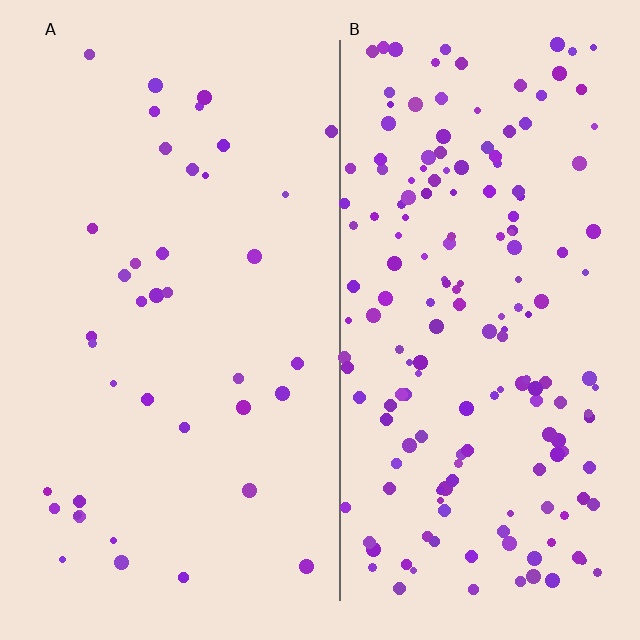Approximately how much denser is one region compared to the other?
Approximately 4.4× — region B over region A.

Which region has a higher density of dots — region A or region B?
B (the right).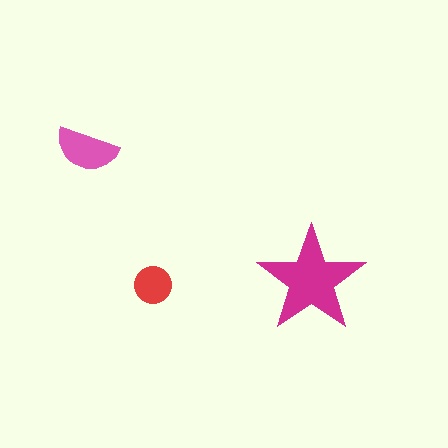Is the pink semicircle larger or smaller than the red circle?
Larger.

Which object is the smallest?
The red circle.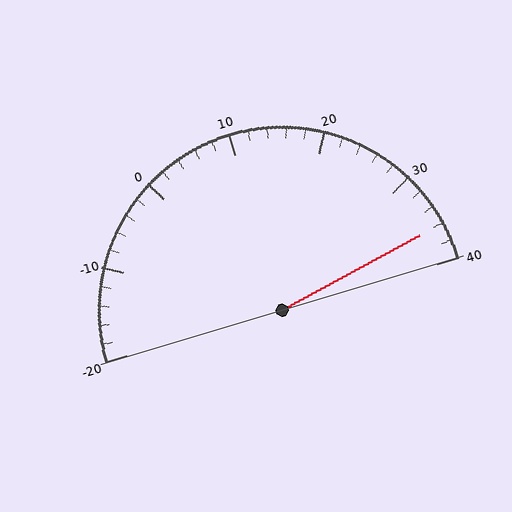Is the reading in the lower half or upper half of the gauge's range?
The reading is in the upper half of the range (-20 to 40).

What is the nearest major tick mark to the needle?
The nearest major tick mark is 40.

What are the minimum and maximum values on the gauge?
The gauge ranges from -20 to 40.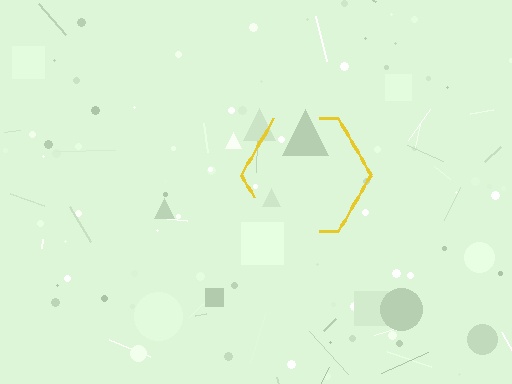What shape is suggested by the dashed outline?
The dashed outline suggests a hexagon.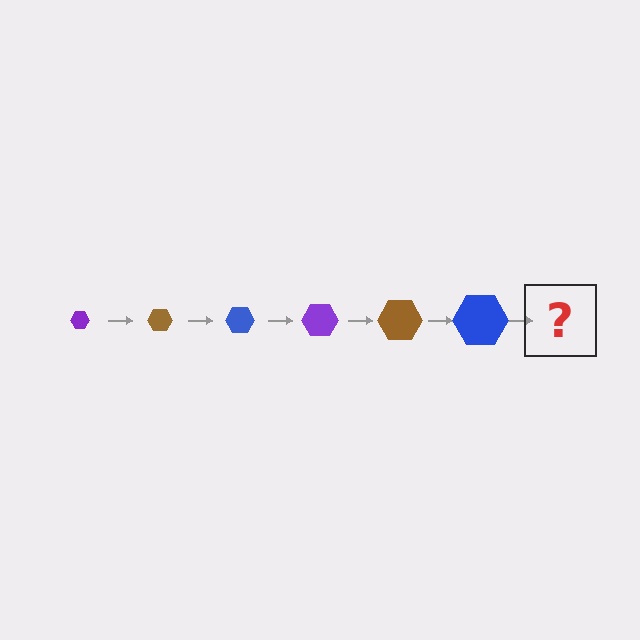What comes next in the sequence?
The next element should be a purple hexagon, larger than the previous one.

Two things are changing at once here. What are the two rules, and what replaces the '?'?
The two rules are that the hexagon grows larger each step and the color cycles through purple, brown, and blue. The '?' should be a purple hexagon, larger than the previous one.